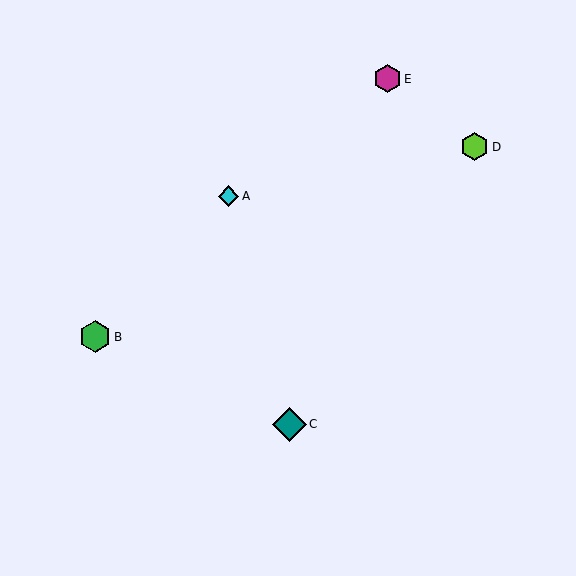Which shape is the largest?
The teal diamond (labeled C) is the largest.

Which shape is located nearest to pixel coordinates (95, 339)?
The green hexagon (labeled B) at (95, 337) is nearest to that location.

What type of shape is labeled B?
Shape B is a green hexagon.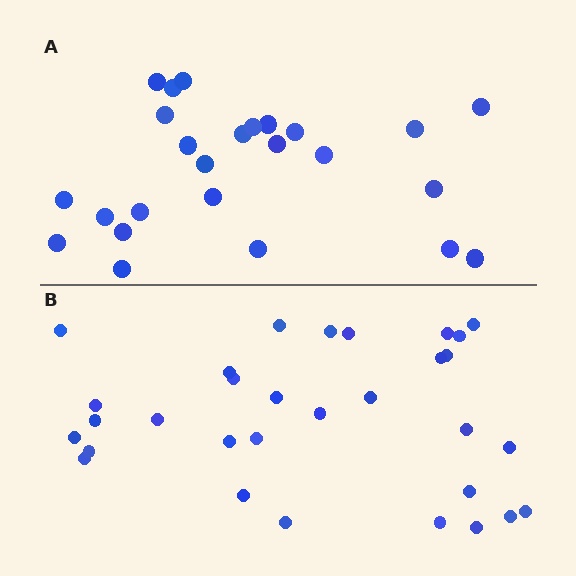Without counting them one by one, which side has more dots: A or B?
Region B (the bottom region) has more dots.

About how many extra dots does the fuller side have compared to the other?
Region B has about 6 more dots than region A.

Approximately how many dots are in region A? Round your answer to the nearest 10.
About 20 dots. (The exact count is 25, which rounds to 20.)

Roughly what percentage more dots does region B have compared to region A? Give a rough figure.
About 25% more.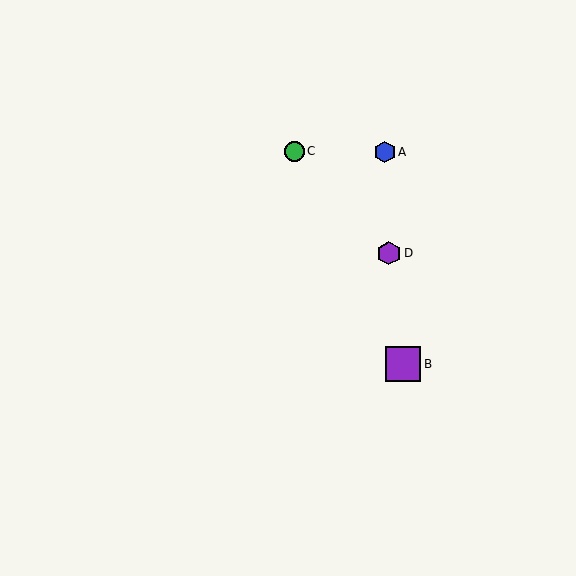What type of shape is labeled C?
Shape C is a green circle.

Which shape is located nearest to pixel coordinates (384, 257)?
The purple hexagon (labeled D) at (389, 253) is nearest to that location.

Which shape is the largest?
The purple square (labeled B) is the largest.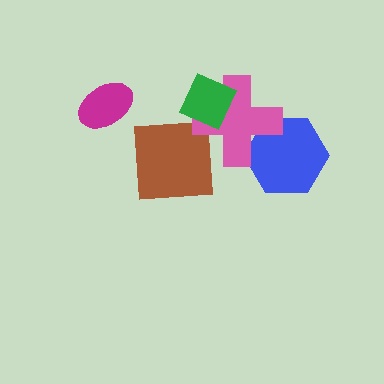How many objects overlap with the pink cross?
2 objects overlap with the pink cross.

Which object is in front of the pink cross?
The green diamond is in front of the pink cross.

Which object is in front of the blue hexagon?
The pink cross is in front of the blue hexagon.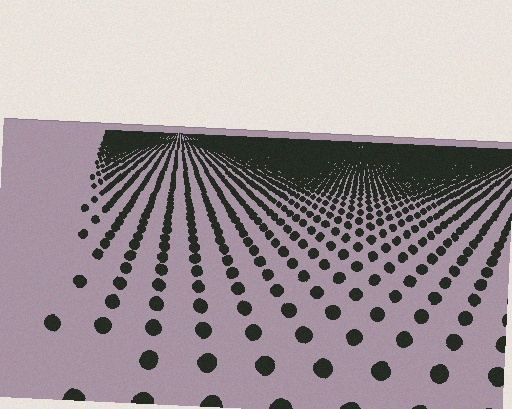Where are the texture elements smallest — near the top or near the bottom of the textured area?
Near the top.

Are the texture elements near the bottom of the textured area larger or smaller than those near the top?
Larger. Near the bottom, elements are closer to the viewer and appear at a bigger on-screen size.